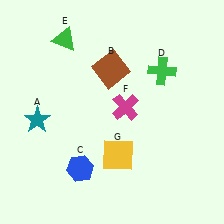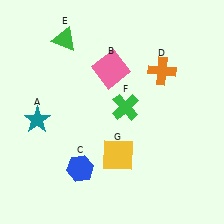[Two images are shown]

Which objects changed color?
B changed from brown to pink. D changed from green to orange. F changed from magenta to green.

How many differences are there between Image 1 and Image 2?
There are 3 differences between the two images.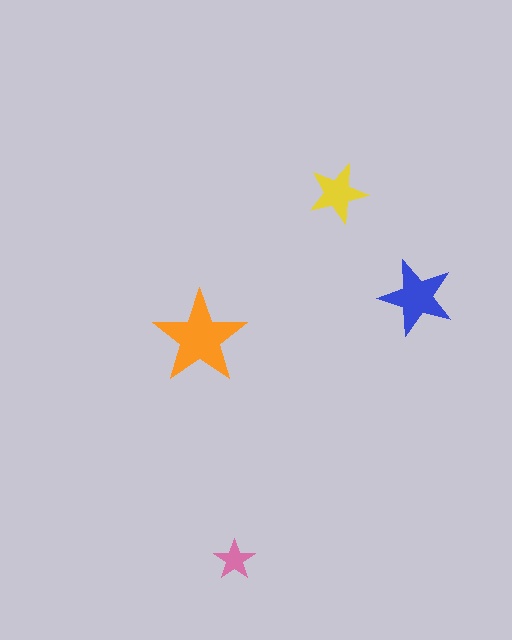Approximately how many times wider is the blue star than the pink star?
About 2 times wider.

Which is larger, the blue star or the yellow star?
The blue one.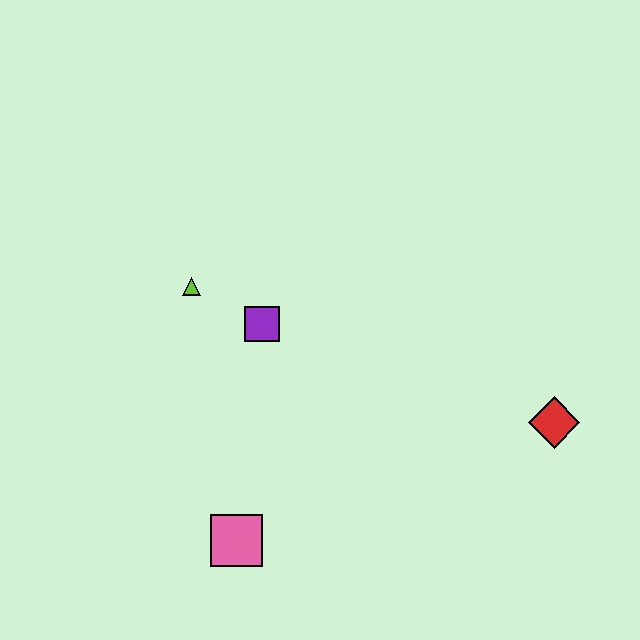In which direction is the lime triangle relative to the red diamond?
The lime triangle is to the left of the red diamond.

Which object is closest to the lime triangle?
The purple square is closest to the lime triangle.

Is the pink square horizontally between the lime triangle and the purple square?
Yes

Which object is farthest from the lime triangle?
The red diamond is farthest from the lime triangle.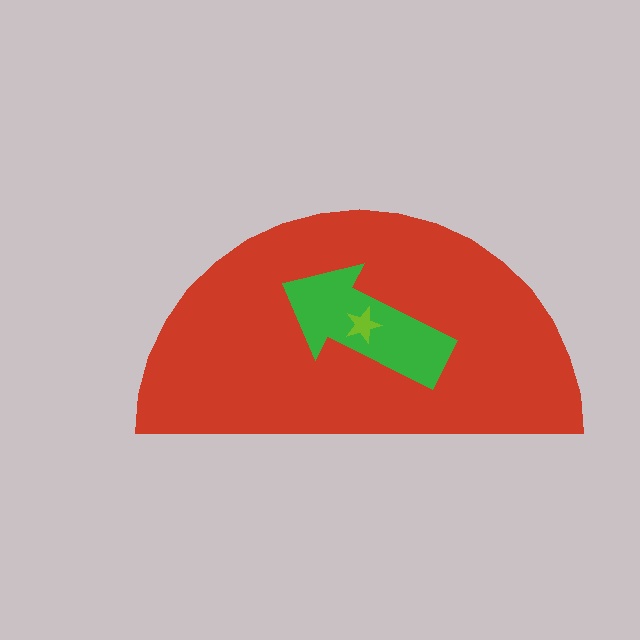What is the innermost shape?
The lime star.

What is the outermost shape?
The red semicircle.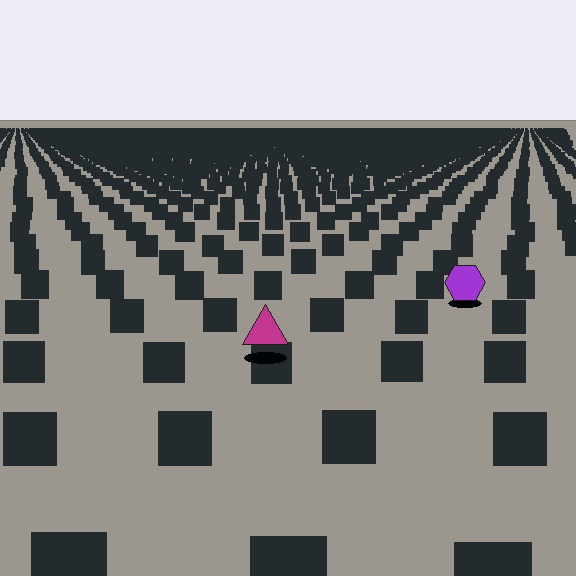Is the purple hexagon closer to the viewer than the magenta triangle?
No. The magenta triangle is closer — you can tell from the texture gradient: the ground texture is coarser near it.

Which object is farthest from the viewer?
The purple hexagon is farthest from the viewer. It appears smaller and the ground texture around it is denser.